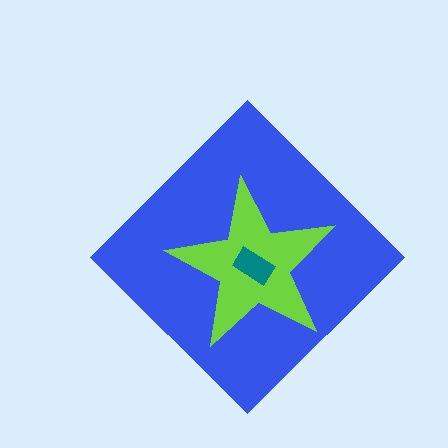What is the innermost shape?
The teal rectangle.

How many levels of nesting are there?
3.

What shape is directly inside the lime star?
The teal rectangle.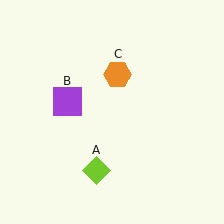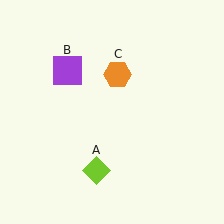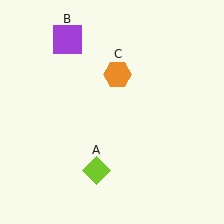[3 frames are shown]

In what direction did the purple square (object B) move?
The purple square (object B) moved up.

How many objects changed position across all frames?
1 object changed position: purple square (object B).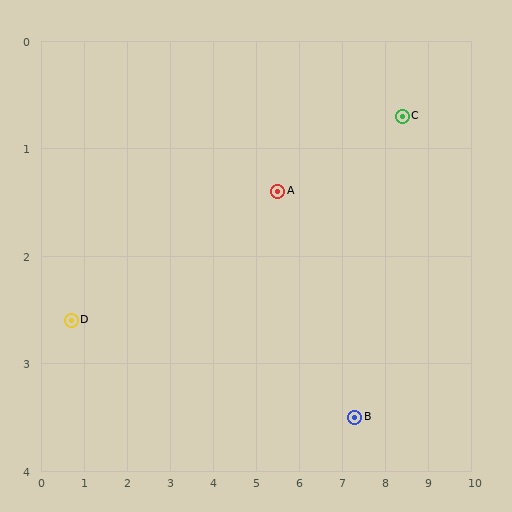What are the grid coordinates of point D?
Point D is at approximately (0.7, 2.6).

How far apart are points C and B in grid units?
Points C and B are about 3.0 grid units apart.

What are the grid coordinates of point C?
Point C is at approximately (8.4, 0.7).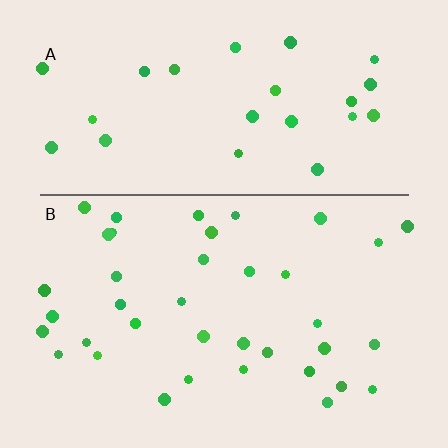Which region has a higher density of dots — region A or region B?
B (the bottom).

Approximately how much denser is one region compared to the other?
Approximately 1.4× — region B over region A.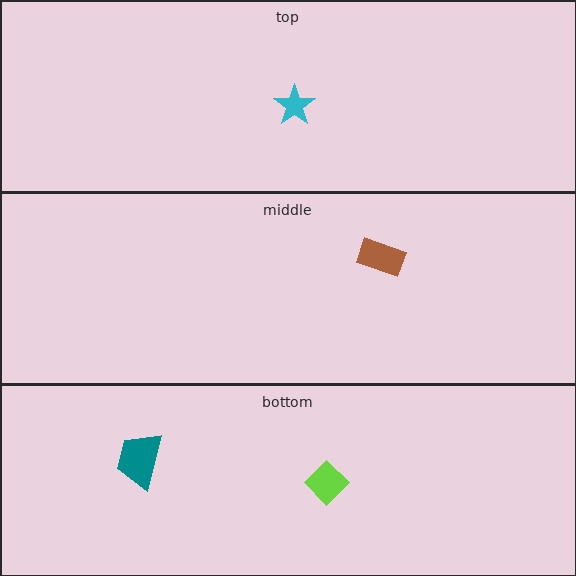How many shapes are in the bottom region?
2.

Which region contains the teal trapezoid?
The bottom region.